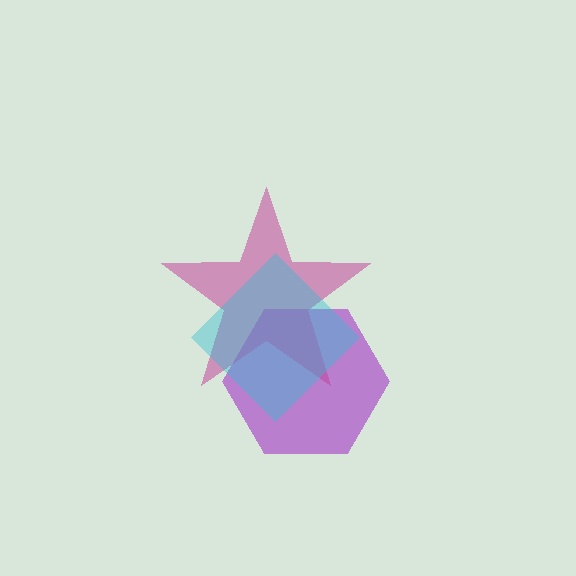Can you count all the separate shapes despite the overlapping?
Yes, there are 3 separate shapes.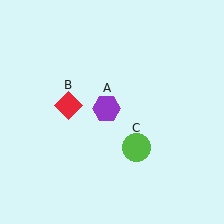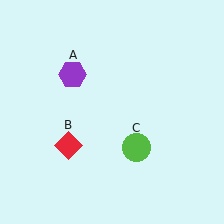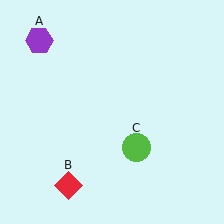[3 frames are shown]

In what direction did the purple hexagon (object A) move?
The purple hexagon (object A) moved up and to the left.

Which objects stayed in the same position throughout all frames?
Lime circle (object C) remained stationary.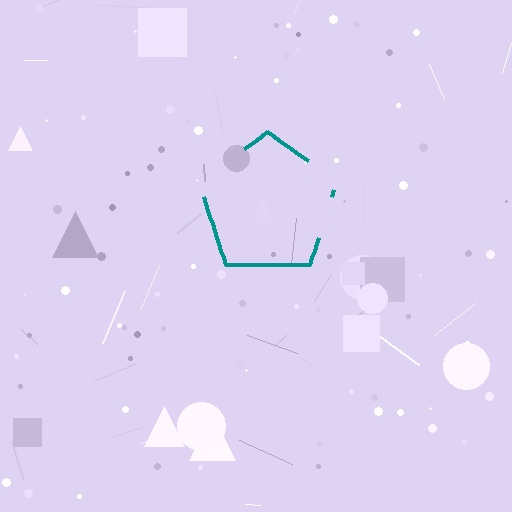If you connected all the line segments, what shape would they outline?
They would outline a pentagon.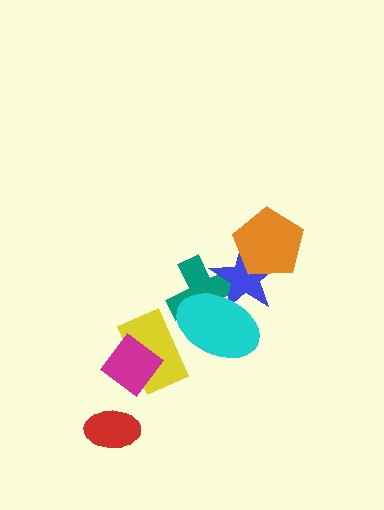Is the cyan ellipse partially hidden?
No, no other shape covers it.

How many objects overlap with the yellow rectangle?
2 objects overlap with the yellow rectangle.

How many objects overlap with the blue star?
3 objects overlap with the blue star.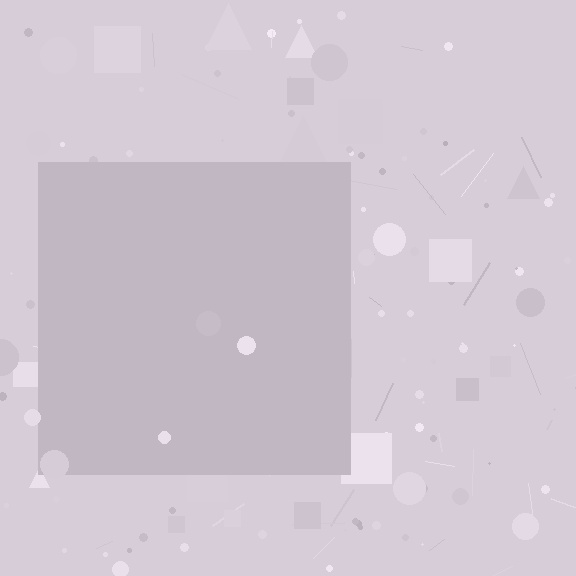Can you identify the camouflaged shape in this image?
The camouflaged shape is a square.